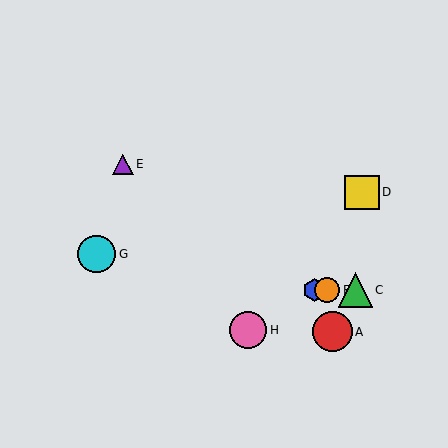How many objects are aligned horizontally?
3 objects (B, C, F) are aligned horizontally.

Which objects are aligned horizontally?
Objects B, C, F are aligned horizontally.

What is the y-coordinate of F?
Object F is at y≈290.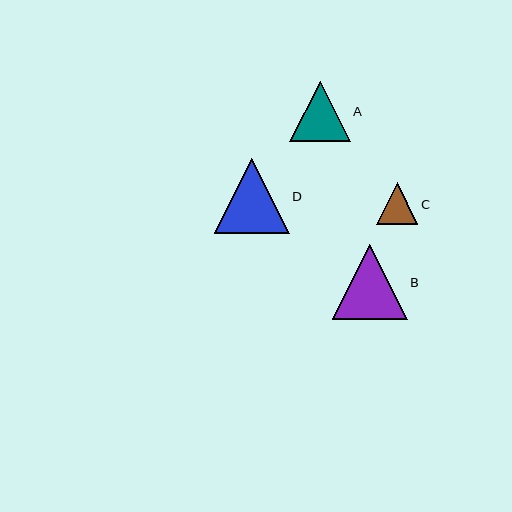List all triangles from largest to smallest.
From largest to smallest: B, D, A, C.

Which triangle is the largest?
Triangle B is the largest with a size of approximately 75 pixels.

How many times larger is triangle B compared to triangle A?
Triangle B is approximately 1.2 times the size of triangle A.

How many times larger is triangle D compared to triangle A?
Triangle D is approximately 1.2 times the size of triangle A.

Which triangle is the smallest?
Triangle C is the smallest with a size of approximately 41 pixels.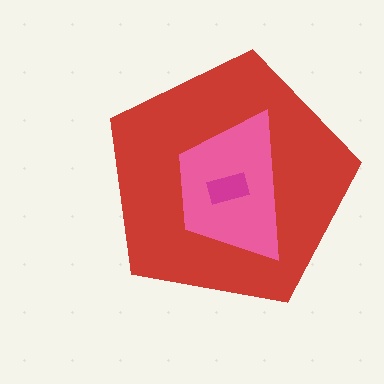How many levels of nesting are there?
3.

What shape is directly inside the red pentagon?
The pink trapezoid.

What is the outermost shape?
The red pentagon.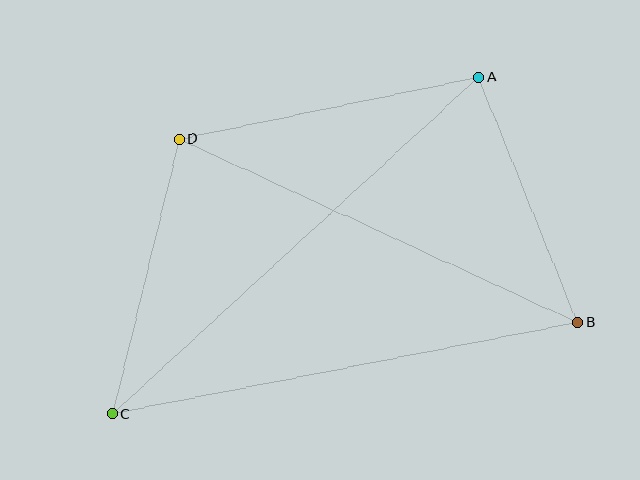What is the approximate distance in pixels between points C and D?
The distance between C and D is approximately 283 pixels.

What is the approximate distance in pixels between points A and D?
The distance between A and D is approximately 306 pixels.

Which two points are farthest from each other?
Points A and C are farthest from each other.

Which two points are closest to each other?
Points A and B are closest to each other.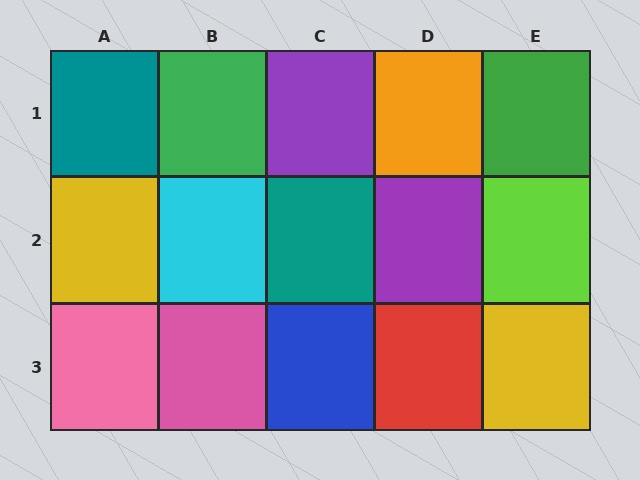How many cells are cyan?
1 cell is cyan.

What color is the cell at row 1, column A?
Teal.